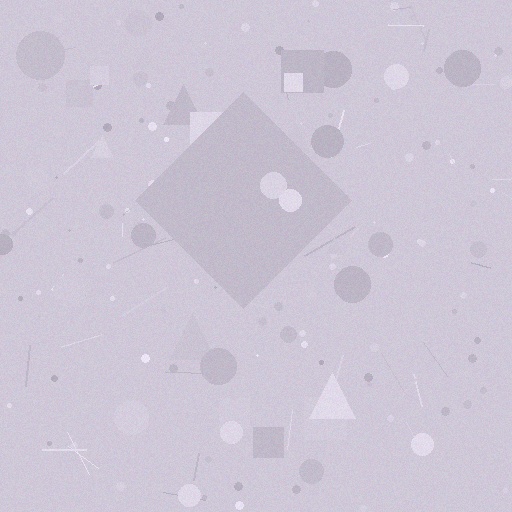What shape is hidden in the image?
A diamond is hidden in the image.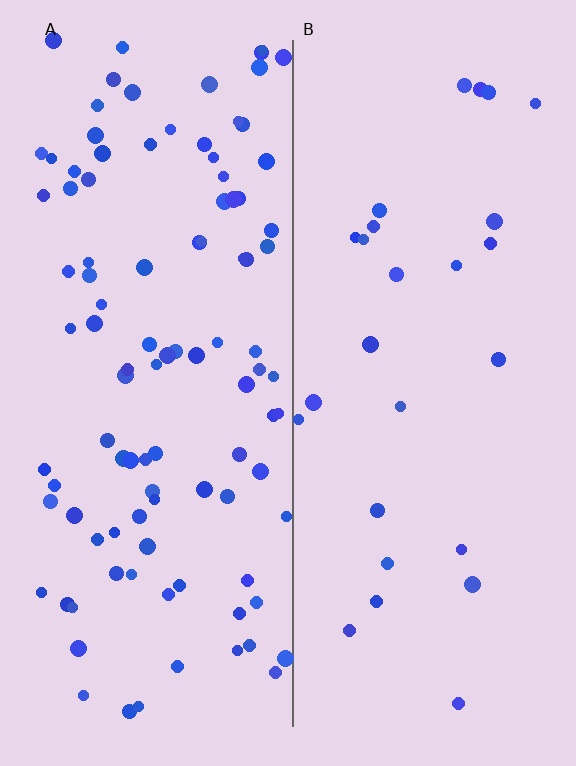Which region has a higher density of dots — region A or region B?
A (the left).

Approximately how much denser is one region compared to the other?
Approximately 3.8× — region A over region B.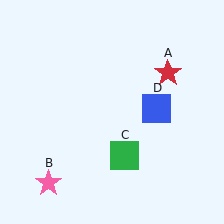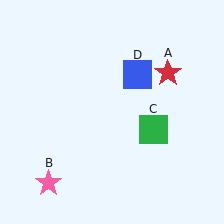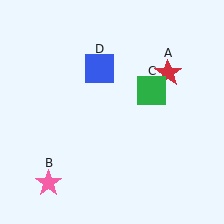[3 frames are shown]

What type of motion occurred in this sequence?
The green square (object C), blue square (object D) rotated counterclockwise around the center of the scene.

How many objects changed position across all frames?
2 objects changed position: green square (object C), blue square (object D).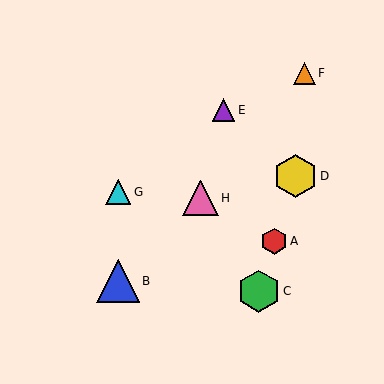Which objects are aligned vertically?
Objects B, G are aligned vertically.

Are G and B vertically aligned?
Yes, both are at x≈118.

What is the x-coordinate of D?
Object D is at x≈295.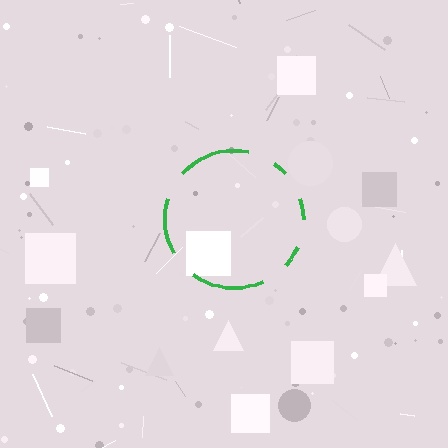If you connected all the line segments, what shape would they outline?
They would outline a circle.